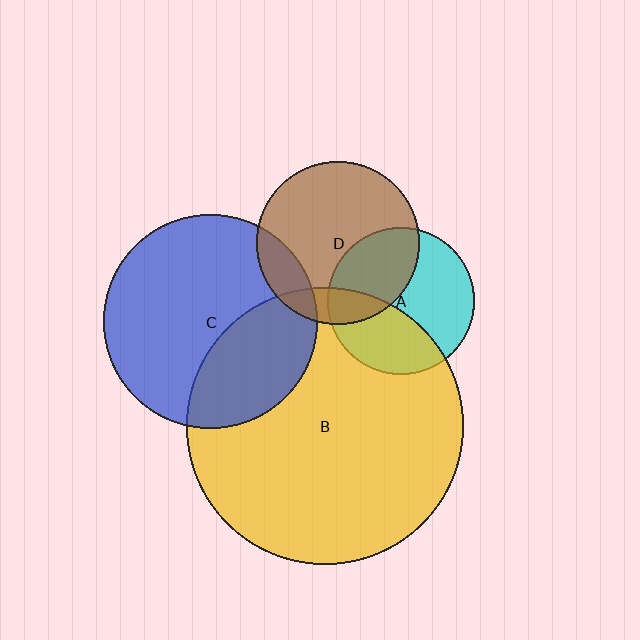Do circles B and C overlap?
Yes.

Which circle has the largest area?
Circle B (yellow).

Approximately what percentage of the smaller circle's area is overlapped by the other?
Approximately 35%.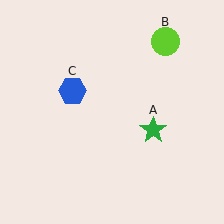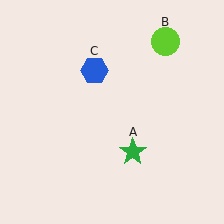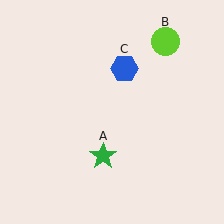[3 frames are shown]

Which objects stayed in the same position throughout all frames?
Lime circle (object B) remained stationary.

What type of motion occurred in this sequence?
The green star (object A), blue hexagon (object C) rotated clockwise around the center of the scene.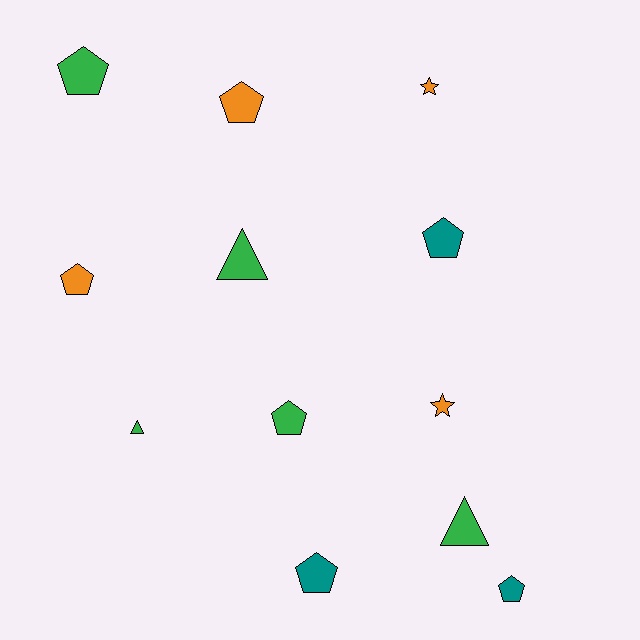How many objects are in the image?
There are 12 objects.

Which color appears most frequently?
Green, with 5 objects.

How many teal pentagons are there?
There are 3 teal pentagons.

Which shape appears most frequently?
Pentagon, with 7 objects.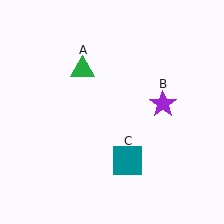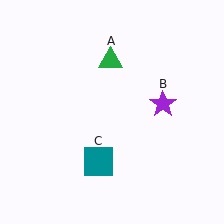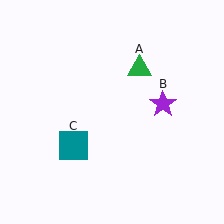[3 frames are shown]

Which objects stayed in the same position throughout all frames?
Purple star (object B) remained stationary.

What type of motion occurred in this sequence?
The green triangle (object A), teal square (object C) rotated clockwise around the center of the scene.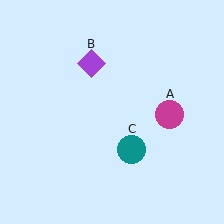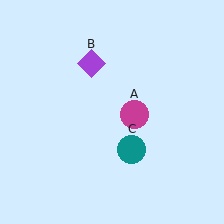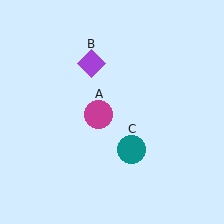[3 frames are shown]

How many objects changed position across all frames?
1 object changed position: magenta circle (object A).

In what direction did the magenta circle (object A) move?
The magenta circle (object A) moved left.